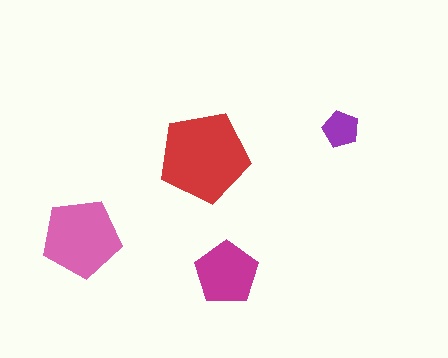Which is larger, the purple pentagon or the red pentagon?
The red one.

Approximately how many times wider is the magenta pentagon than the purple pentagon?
About 1.5 times wider.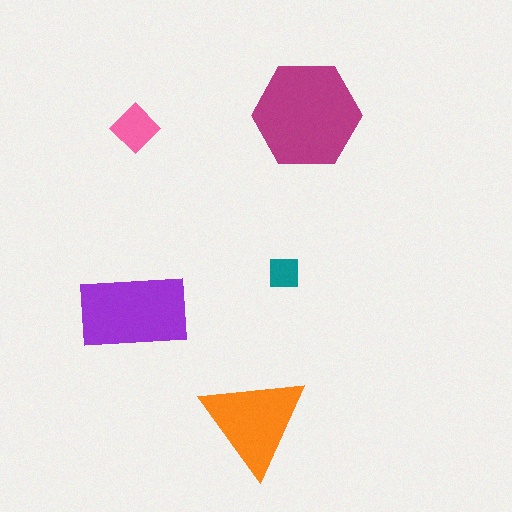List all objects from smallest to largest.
The teal square, the pink diamond, the orange triangle, the purple rectangle, the magenta hexagon.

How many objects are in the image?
There are 5 objects in the image.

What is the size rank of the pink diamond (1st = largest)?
4th.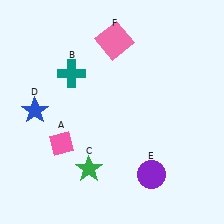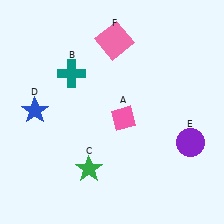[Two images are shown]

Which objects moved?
The objects that moved are: the pink diamond (A), the purple circle (E).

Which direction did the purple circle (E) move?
The purple circle (E) moved right.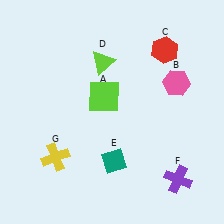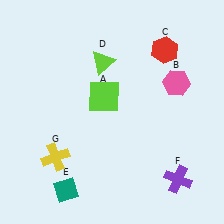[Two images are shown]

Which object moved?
The teal diamond (E) moved left.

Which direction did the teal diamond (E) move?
The teal diamond (E) moved left.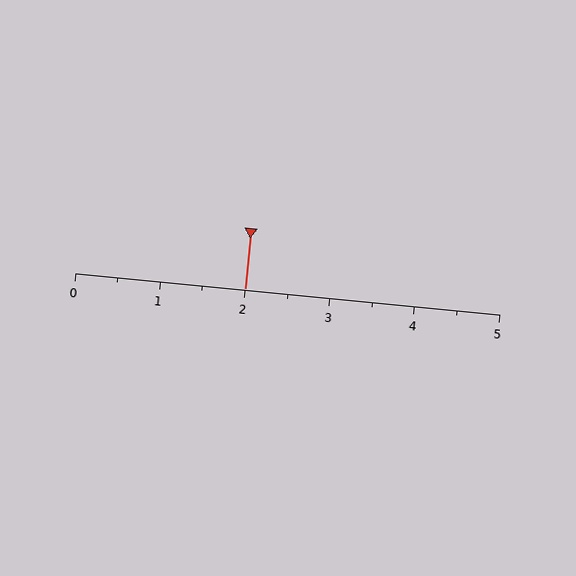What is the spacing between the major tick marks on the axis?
The major ticks are spaced 1 apart.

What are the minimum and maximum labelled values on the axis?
The axis runs from 0 to 5.